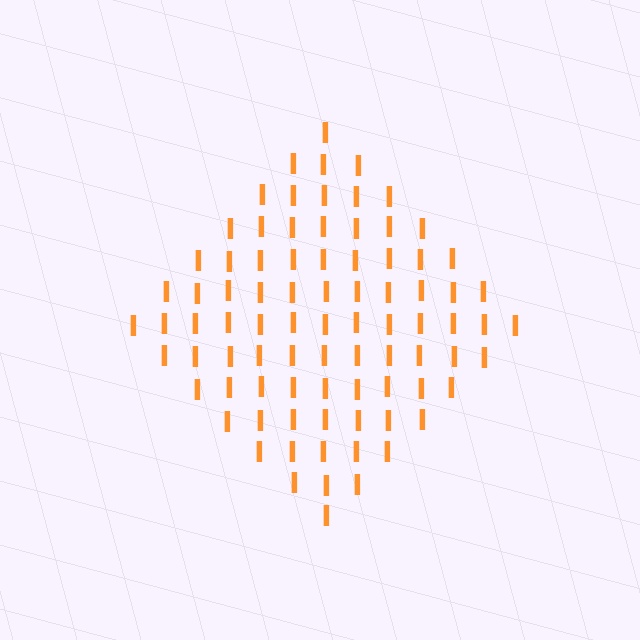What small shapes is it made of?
It is made of small letter I's.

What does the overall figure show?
The overall figure shows a diamond.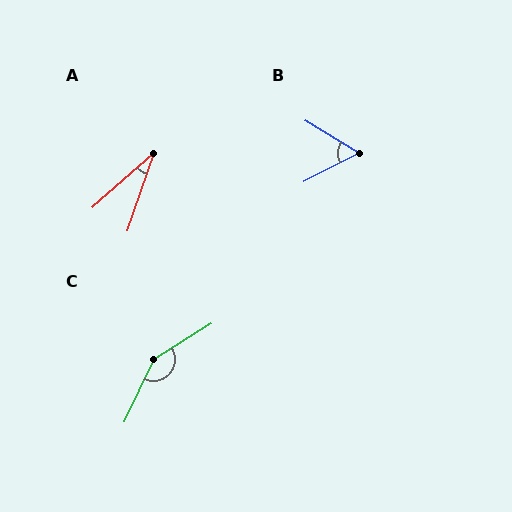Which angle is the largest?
C, at approximately 147 degrees.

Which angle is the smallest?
A, at approximately 29 degrees.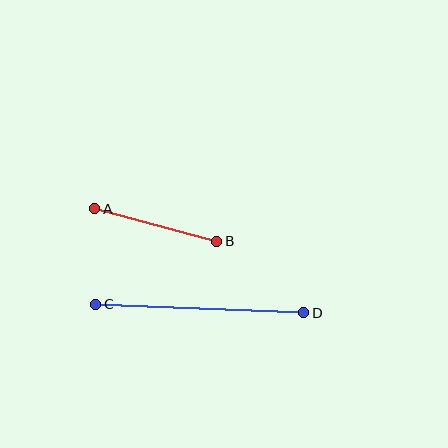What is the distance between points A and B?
The distance is approximately 126 pixels.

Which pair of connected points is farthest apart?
Points C and D are farthest apart.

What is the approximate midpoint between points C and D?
The midpoint is at approximately (200, 308) pixels.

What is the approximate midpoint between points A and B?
The midpoint is at approximately (156, 225) pixels.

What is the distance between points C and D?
The distance is approximately 208 pixels.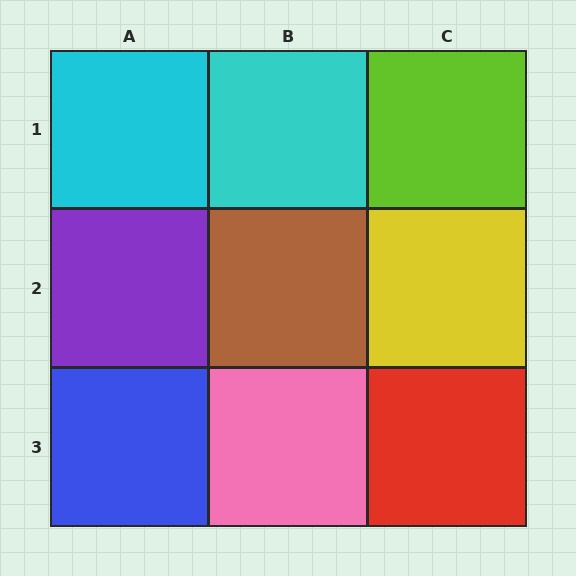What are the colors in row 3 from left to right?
Blue, pink, red.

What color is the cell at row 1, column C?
Lime.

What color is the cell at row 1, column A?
Cyan.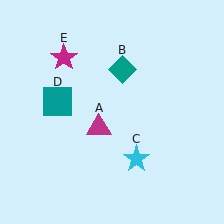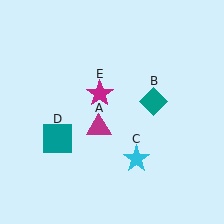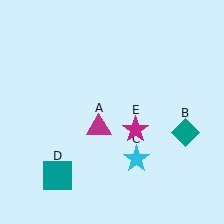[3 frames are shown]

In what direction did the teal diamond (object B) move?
The teal diamond (object B) moved down and to the right.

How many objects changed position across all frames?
3 objects changed position: teal diamond (object B), teal square (object D), magenta star (object E).